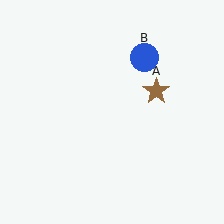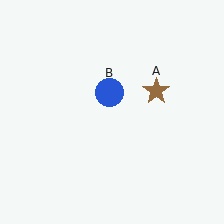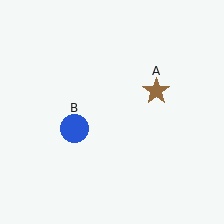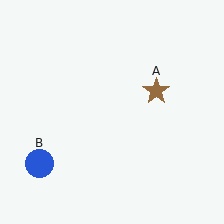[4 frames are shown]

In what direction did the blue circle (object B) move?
The blue circle (object B) moved down and to the left.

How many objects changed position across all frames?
1 object changed position: blue circle (object B).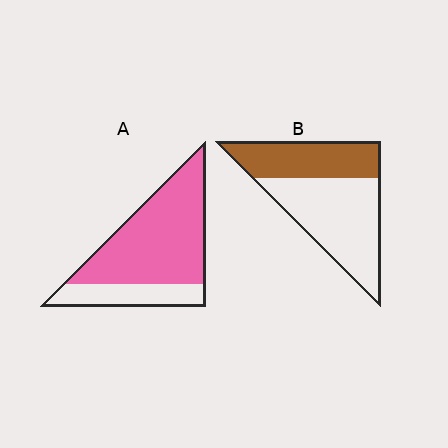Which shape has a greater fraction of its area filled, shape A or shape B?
Shape A.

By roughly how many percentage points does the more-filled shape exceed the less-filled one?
By roughly 35 percentage points (A over B).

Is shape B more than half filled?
No.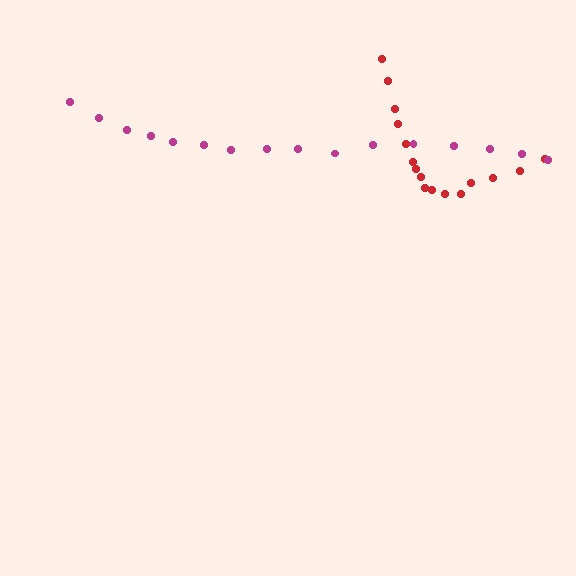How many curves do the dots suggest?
There are 2 distinct paths.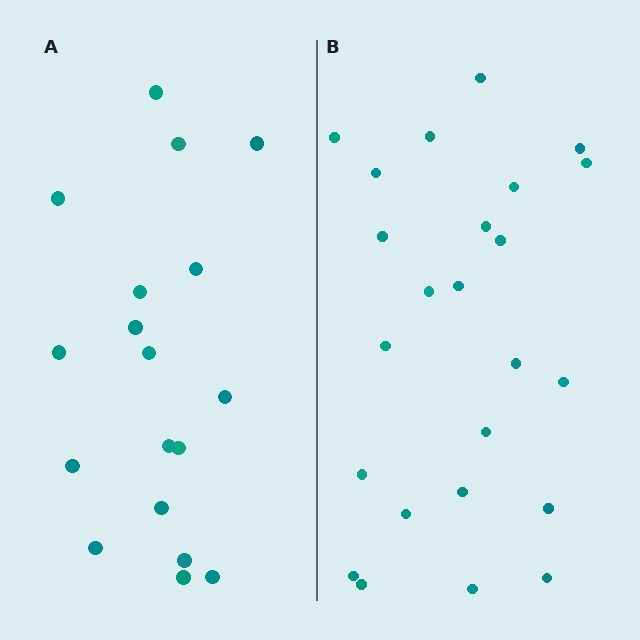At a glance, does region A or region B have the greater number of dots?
Region B (the right region) has more dots.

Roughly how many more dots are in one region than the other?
Region B has about 6 more dots than region A.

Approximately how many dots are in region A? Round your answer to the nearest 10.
About 20 dots. (The exact count is 18, which rounds to 20.)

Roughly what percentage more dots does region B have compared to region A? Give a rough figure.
About 35% more.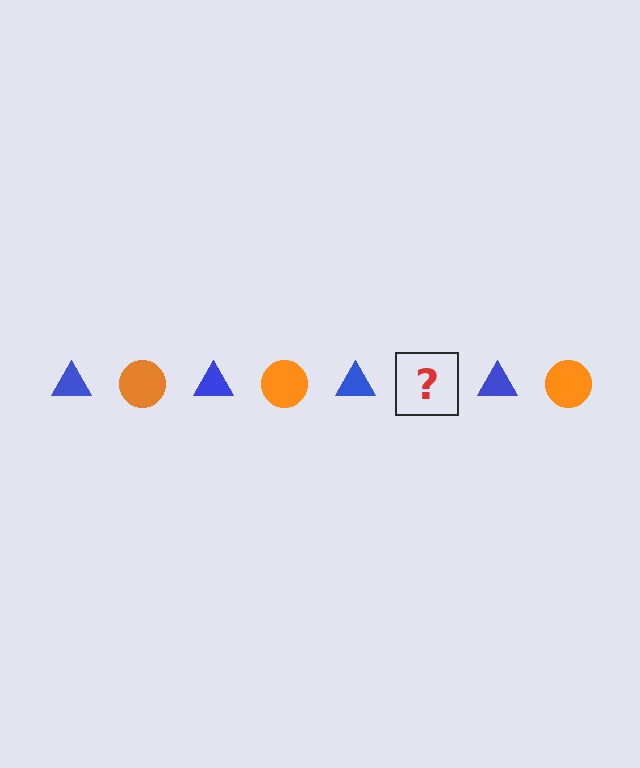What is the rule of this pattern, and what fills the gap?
The rule is that the pattern alternates between blue triangle and orange circle. The gap should be filled with an orange circle.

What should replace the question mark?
The question mark should be replaced with an orange circle.